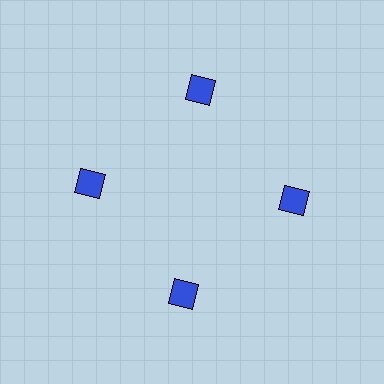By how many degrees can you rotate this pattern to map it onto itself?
The pattern maps onto itself every 90 degrees of rotation.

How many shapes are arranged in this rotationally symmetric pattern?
There are 4 shapes, arranged in 4 groups of 1.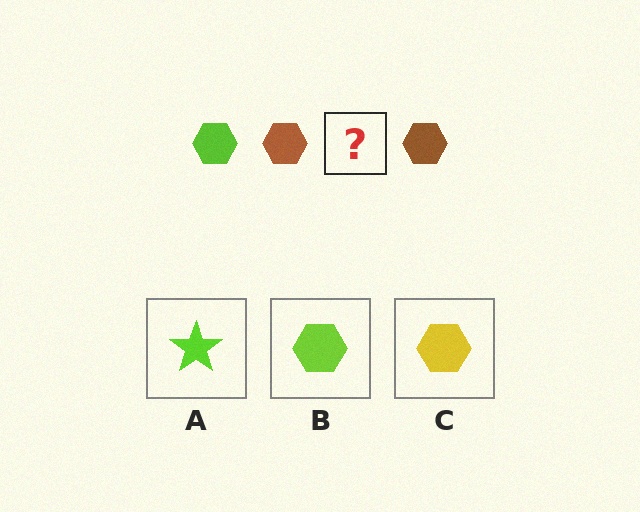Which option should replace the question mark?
Option B.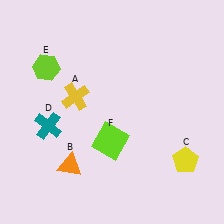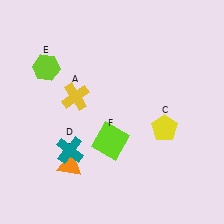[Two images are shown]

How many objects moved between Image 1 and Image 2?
2 objects moved between the two images.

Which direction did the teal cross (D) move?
The teal cross (D) moved down.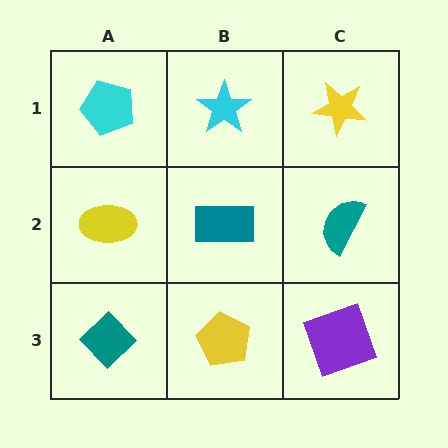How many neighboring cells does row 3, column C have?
2.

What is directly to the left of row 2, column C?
A teal rectangle.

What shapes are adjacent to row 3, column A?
A yellow ellipse (row 2, column A), a yellow pentagon (row 3, column B).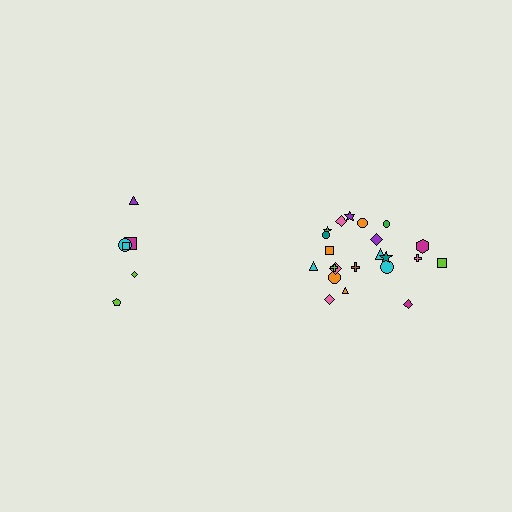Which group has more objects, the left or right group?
The right group.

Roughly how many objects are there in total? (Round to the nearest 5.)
Roughly 30 objects in total.